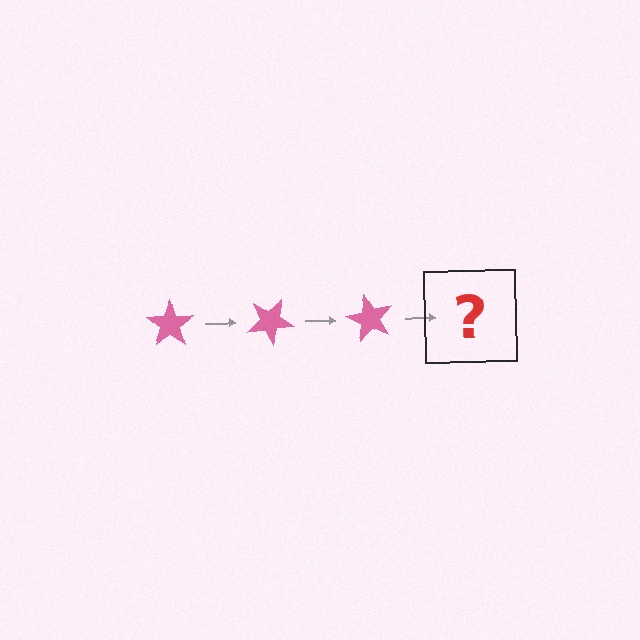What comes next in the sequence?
The next element should be a pink star rotated 90 degrees.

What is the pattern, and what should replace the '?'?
The pattern is that the star rotates 30 degrees each step. The '?' should be a pink star rotated 90 degrees.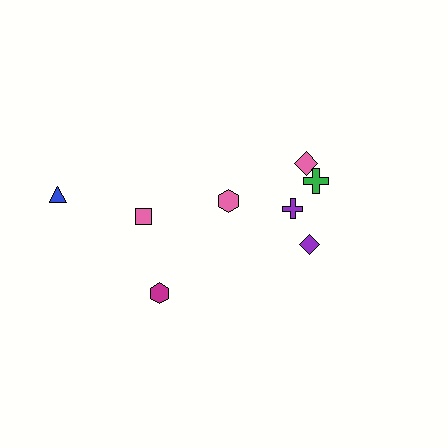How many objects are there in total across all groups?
There are 8 objects.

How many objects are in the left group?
There are 3 objects.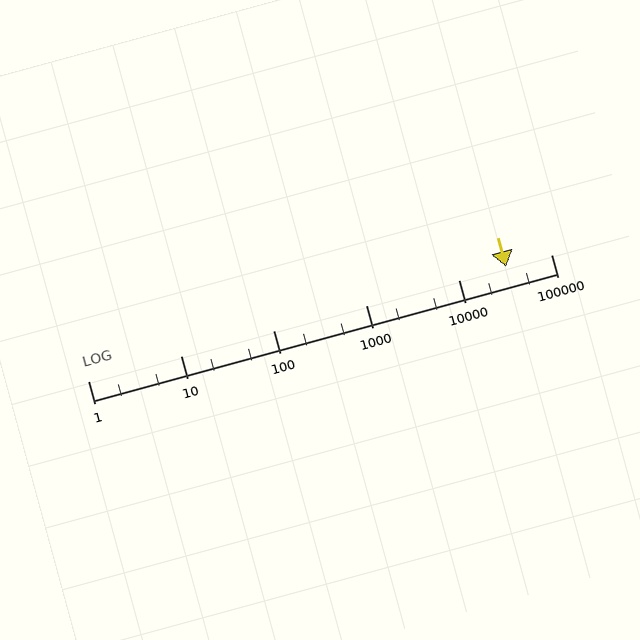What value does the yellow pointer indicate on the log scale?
The pointer indicates approximately 33000.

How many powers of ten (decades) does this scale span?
The scale spans 5 decades, from 1 to 100000.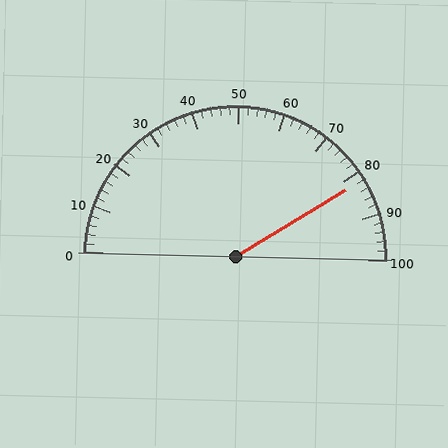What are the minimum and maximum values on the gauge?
The gauge ranges from 0 to 100.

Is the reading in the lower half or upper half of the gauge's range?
The reading is in the upper half of the range (0 to 100).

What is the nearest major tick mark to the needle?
The nearest major tick mark is 80.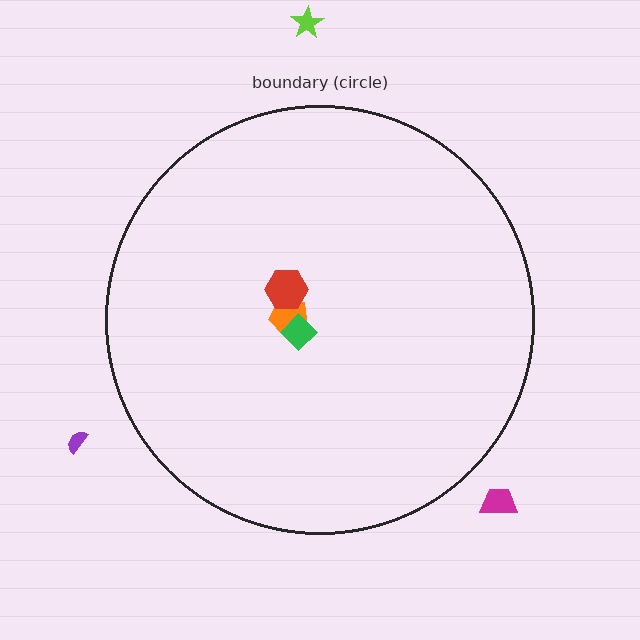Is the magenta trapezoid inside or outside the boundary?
Outside.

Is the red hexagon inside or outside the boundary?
Inside.